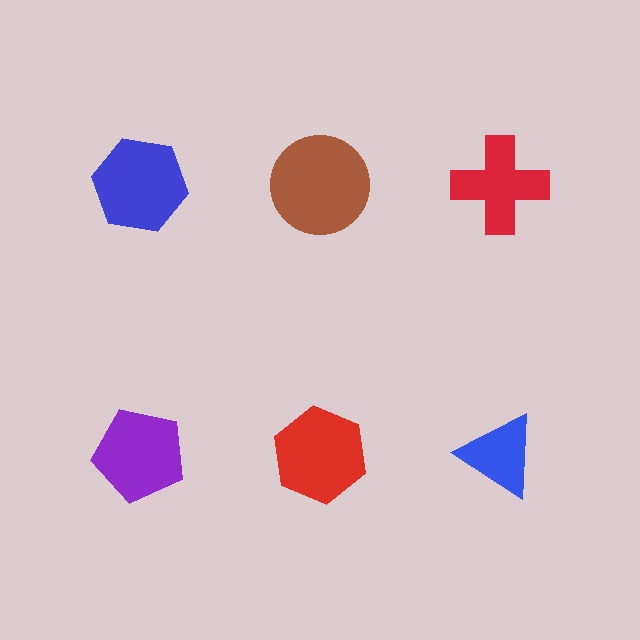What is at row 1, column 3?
A red cross.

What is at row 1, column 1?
A blue hexagon.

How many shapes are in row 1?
3 shapes.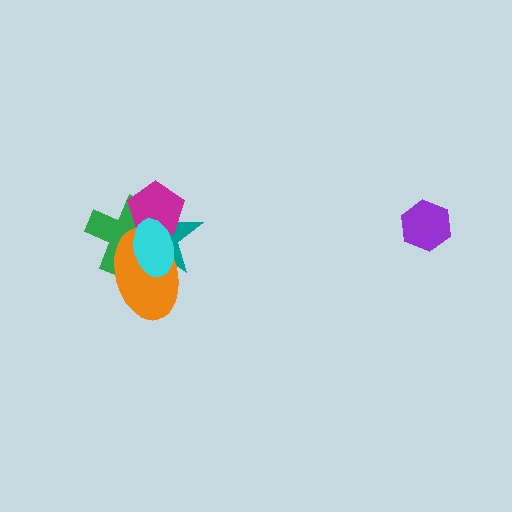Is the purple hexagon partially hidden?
No, no other shape covers it.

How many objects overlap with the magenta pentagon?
4 objects overlap with the magenta pentagon.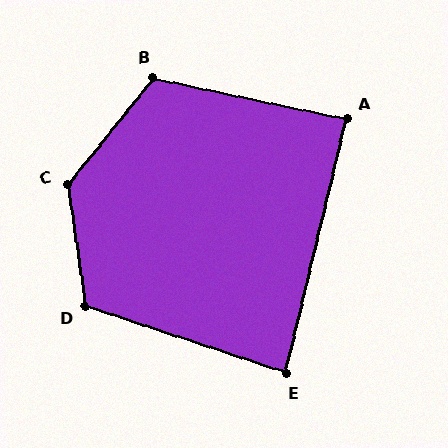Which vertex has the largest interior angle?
C, at approximately 132 degrees.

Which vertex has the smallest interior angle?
E, at approximately 85 degrees.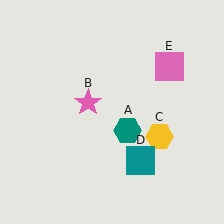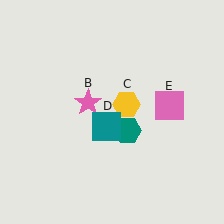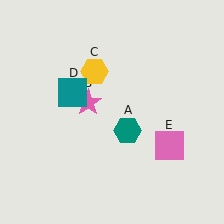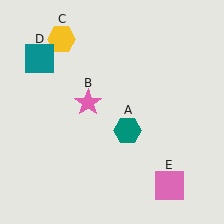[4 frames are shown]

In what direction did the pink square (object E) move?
The pink square (object E) moved down.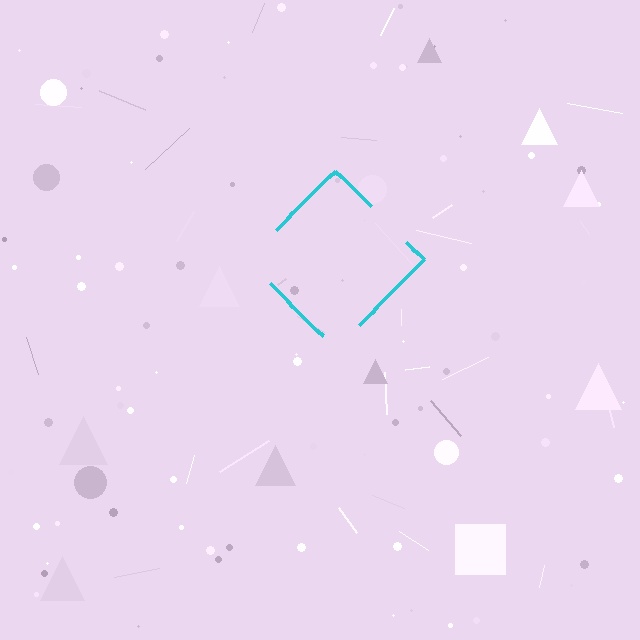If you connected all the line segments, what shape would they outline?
They would outline a diamond.